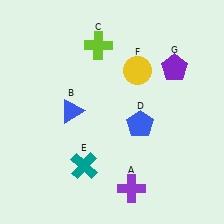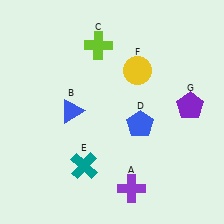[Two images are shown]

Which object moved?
The purple pentagon (G) moved down.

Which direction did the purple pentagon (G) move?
The purple pentagon (G) moved down.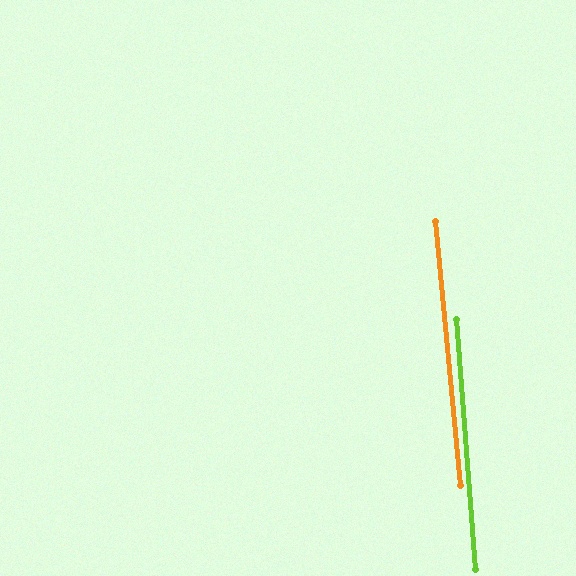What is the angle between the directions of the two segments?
Approximately 1 degree.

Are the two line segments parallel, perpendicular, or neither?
Parallel — their directions differ by only 0.9°.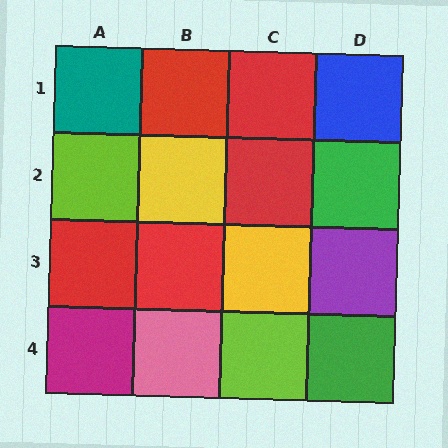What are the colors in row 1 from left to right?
Teal, red, red, blue.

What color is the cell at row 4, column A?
Magenta.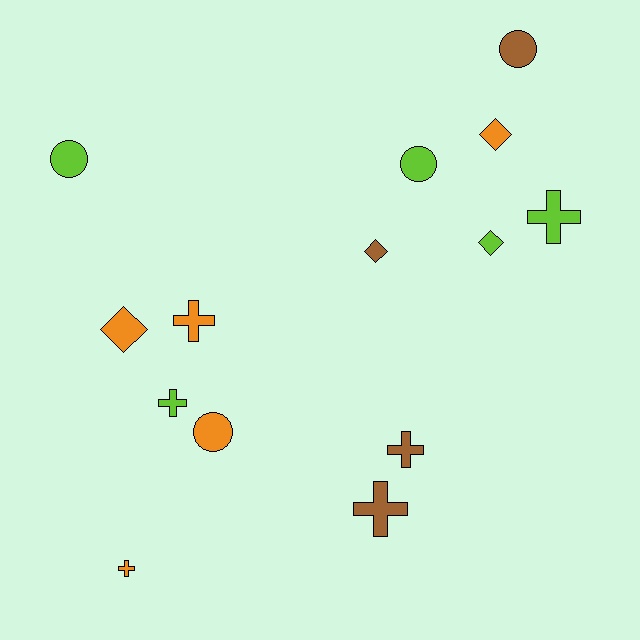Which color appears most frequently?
Orange, with 5 objects.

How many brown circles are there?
There is 1 brown circle.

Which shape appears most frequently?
Cross, with 6 objects.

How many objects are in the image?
There are 14 objects.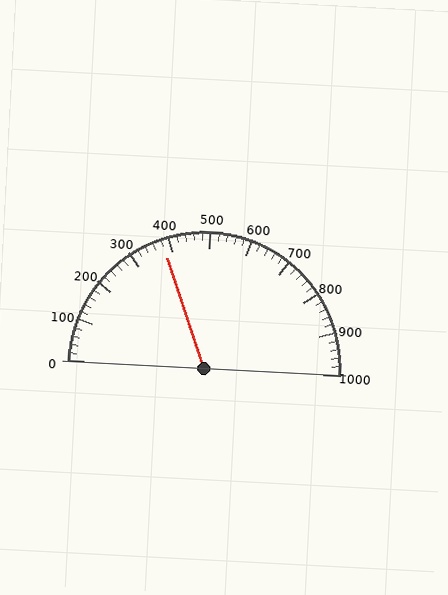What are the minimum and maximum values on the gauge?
The gauge ranges from 0 to 1000.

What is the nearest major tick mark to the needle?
The nearest major tick mark is 400.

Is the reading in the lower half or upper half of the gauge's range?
The reading is in the lower half of the range (0 to 1000).